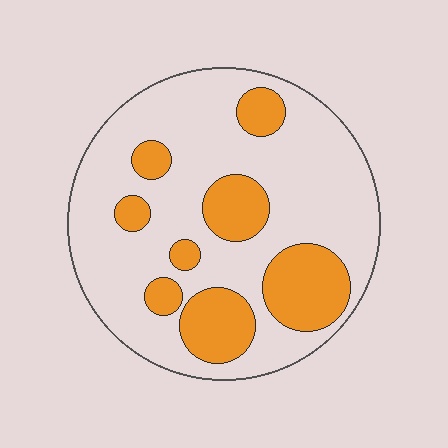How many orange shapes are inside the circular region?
8.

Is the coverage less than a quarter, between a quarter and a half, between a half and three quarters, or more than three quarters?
Between a quarter and a half.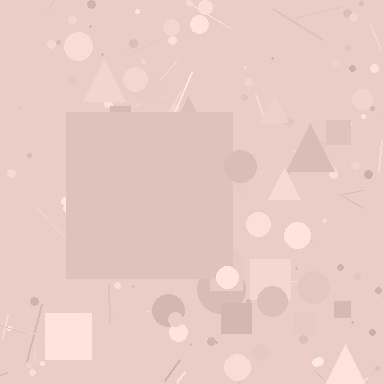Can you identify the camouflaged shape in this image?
The camouflaged shape is a square.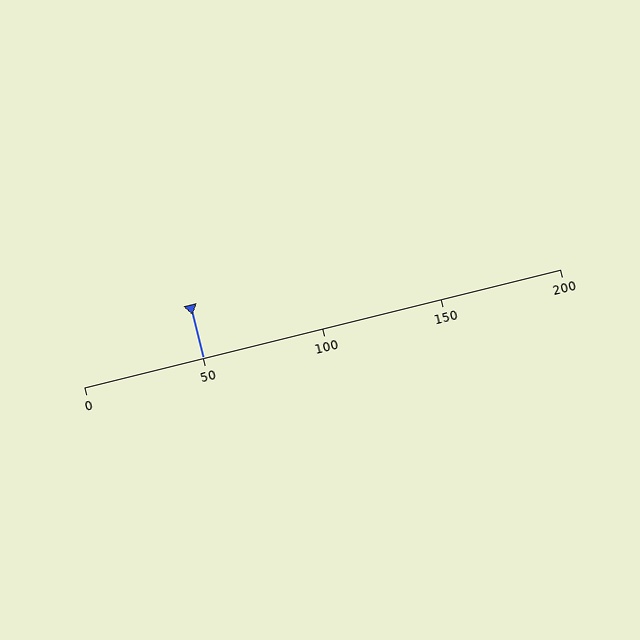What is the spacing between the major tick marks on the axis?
The major ticks are spaced 50 apart.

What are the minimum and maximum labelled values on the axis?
The axis runs from 0 to 200.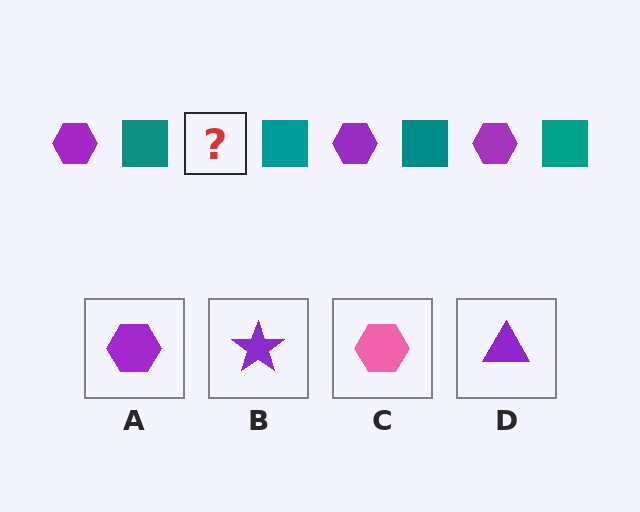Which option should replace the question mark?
Option A.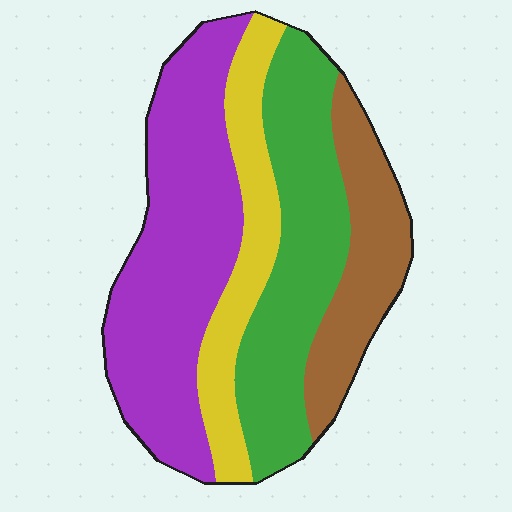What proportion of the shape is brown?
Brown takes up about one sixth (1/6) of the shape.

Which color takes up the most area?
Purple, at roughly 40%.